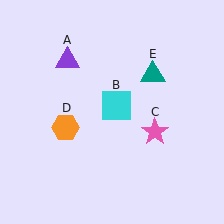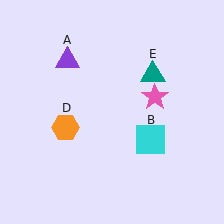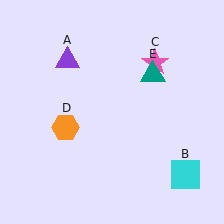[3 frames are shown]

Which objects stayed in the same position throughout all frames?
Purple triangle (object A) and orange hexagon (object D) and teal triangle (object E) remained stationary.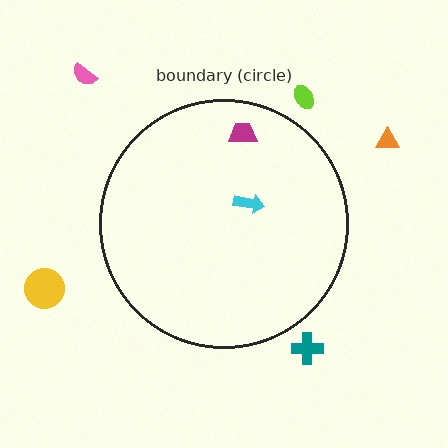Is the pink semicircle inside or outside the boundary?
Outside.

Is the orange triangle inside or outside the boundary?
Outside.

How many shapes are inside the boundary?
2 inside, 5 outside.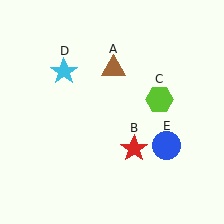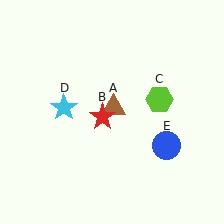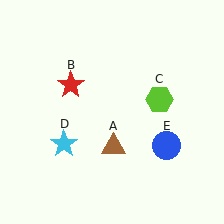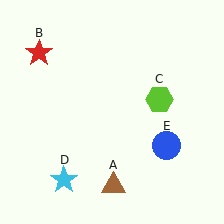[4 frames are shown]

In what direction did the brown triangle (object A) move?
The brown triangle (object A) moved down.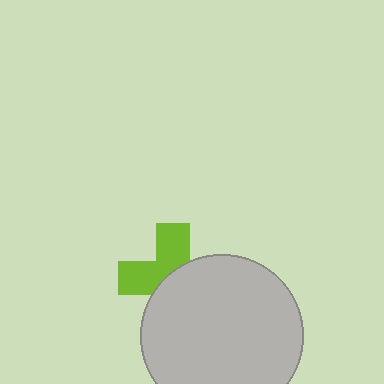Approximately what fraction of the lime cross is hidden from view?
Roughly 54% of the lime cross is hidden behind the light gray circle.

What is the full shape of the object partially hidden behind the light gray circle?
The partially hidden object is a lime cross.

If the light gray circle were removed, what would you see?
You would see the complete lime cross.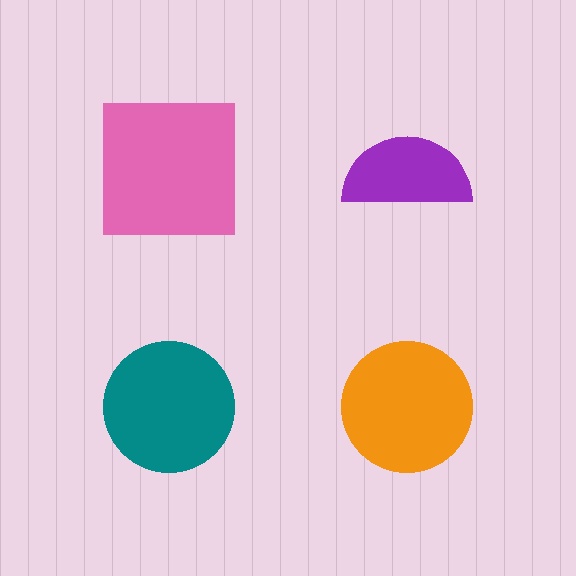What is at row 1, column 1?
A pink square.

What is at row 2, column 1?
A teal circle.